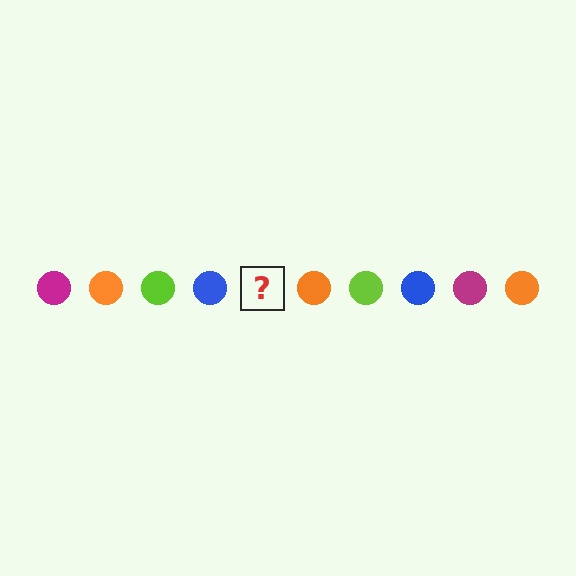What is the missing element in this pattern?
The missing element is a magenta circle.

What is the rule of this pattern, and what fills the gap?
The rule is that the pattern cycles through magenta, orange, lime, blue circles. The gap should be filled with a magenta circle.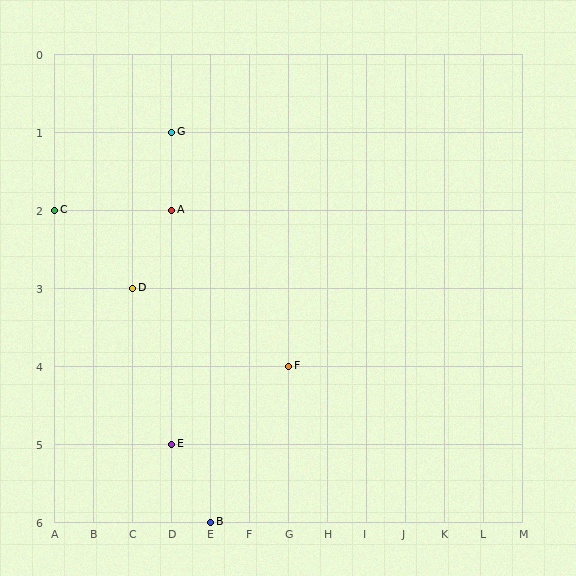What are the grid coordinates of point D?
Point D is at grid coordinates (C, 3).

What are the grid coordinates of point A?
Point A is at grid coordinates (D, 2).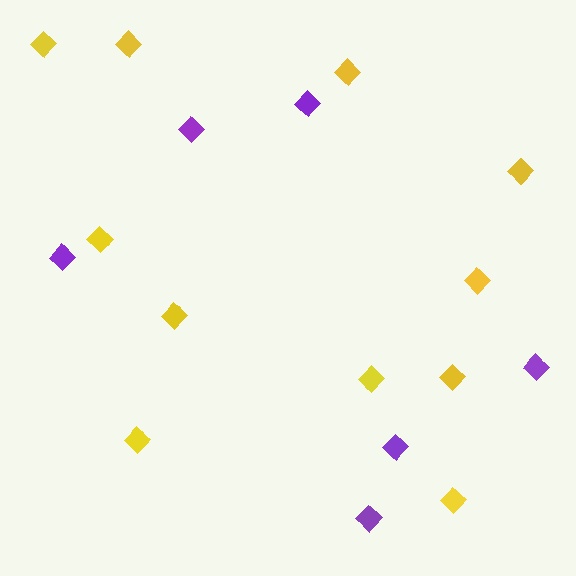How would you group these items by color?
There are 2 groups: one group of yellow diamonds (11) and one group of purple diamonds (6).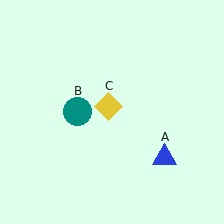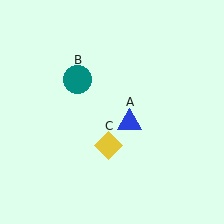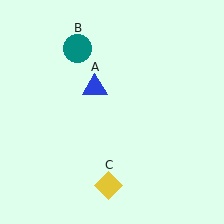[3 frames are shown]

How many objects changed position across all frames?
3 objects changed position: blue triangle (object A), teal circle (object B), yellow diamond (object C).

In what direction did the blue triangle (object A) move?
The blue triangle (object A) moved up and to the left.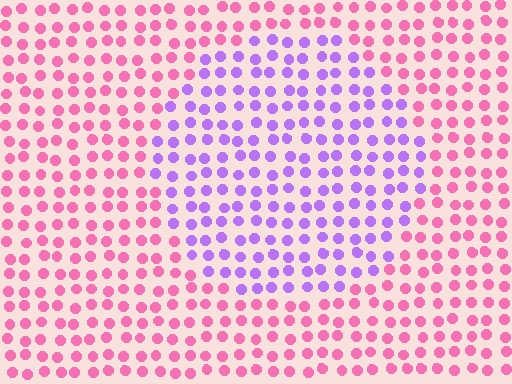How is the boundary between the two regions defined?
The boundary is defined purely by a slight shift in hue (about 58 degrees). Spacing, size, and orientation are identical on both sides.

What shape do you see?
I see a circle.